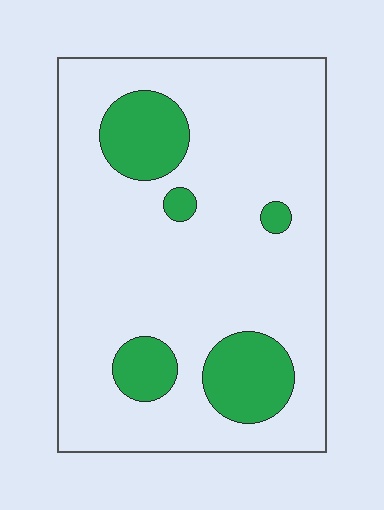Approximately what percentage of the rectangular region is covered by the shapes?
Approximately 15%.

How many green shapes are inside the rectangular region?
5.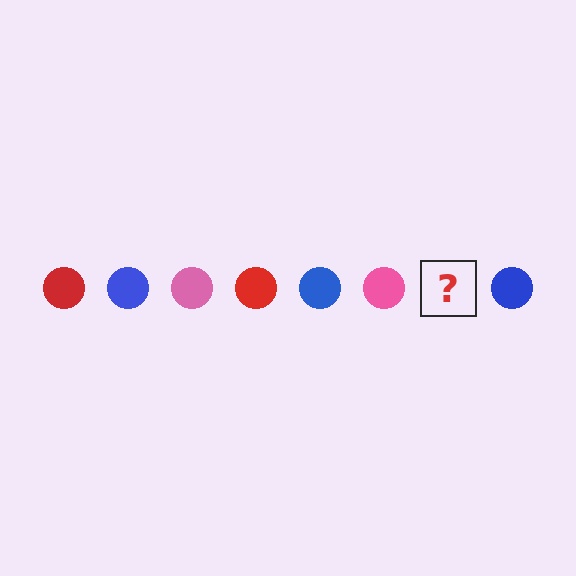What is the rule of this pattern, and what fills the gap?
The rule is that the pattern cycles through red, blue, pink circles. The gap should be filled with a red circle.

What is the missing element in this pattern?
The missing element is a red circle.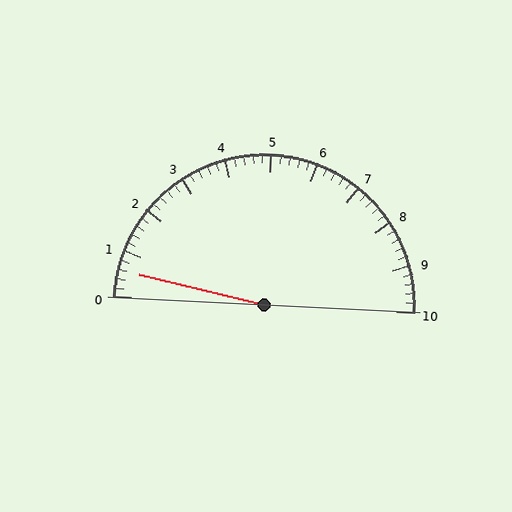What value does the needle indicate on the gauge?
The needle indicates approximately 0.6.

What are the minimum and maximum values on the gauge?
The gauge ranges from 0 to 10.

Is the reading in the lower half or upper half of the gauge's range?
The reading is in the lower half of the range (0 to 10).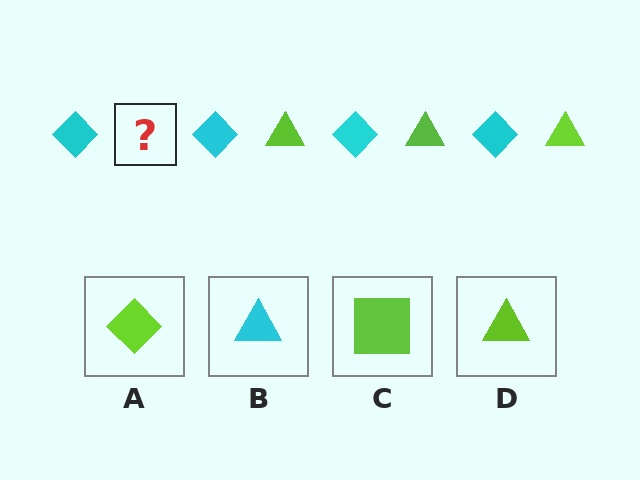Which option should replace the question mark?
Option D.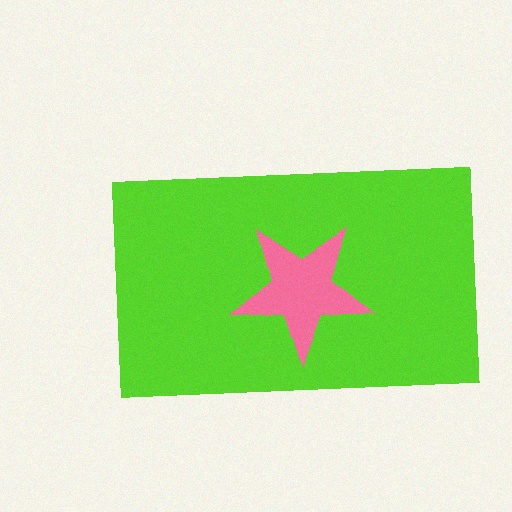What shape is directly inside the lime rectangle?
The pink star.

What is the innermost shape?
The pink star.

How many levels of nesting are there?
2.